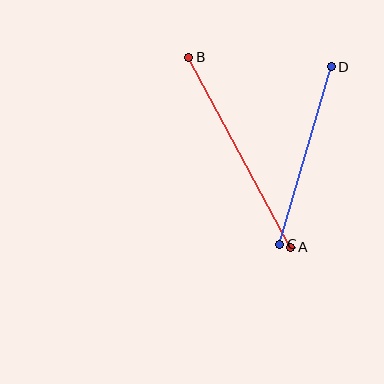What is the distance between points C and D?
The distance is approximately 185 pixels.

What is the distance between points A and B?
The distance is approximately 216 pixels.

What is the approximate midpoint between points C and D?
The midpoint is at approximately (305, 155) pixels.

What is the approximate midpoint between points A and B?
The midpoint is at approximately (240, 152) pixels.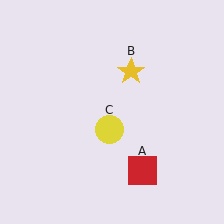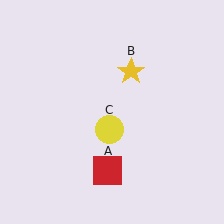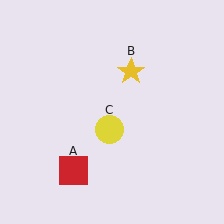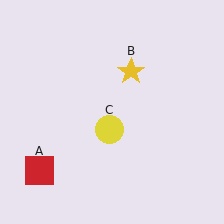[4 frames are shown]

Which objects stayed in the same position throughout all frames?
Yellow star (object B) and yellow circle (object C) remained stationary.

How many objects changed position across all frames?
1 object changed position: red square (object A).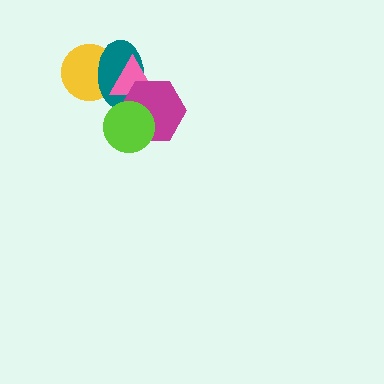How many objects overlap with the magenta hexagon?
3 objects overlap with the magenta hexagon.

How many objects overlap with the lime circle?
3 objects overlap with the lime circle.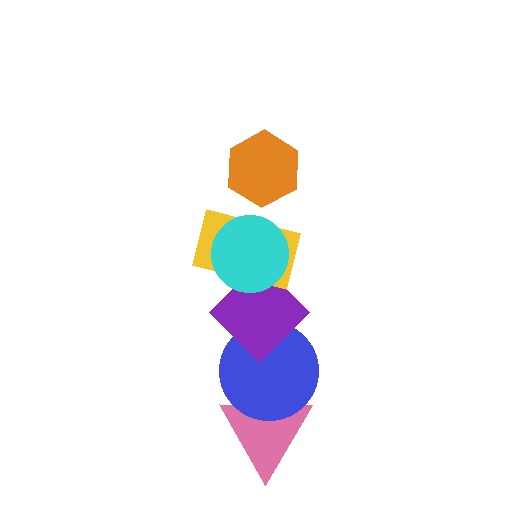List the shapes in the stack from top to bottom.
From top to bottom: the orange hexagon, the cyan circle, the yellow rectangle, the purple diamond, the blue circle, the pink triangle.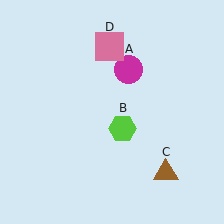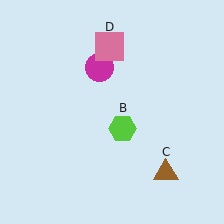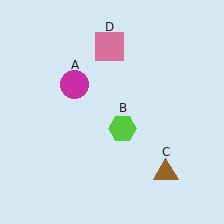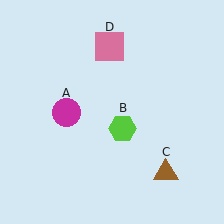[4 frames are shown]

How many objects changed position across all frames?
1 object changed position: magenta circle (object A).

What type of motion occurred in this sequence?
The magenta circle (object A) rotated counterclockwise around the center of the scene.